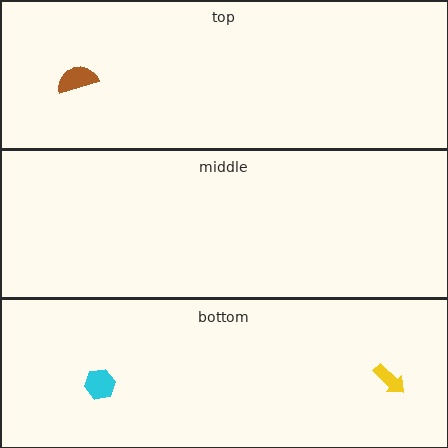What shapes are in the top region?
The brown semicircle.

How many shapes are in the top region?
1.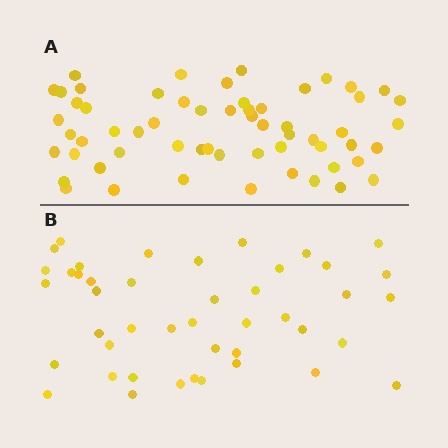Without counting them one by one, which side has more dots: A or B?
Region A (the top region) has more dots.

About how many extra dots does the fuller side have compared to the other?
Region A has approximately 15 more dots than region B.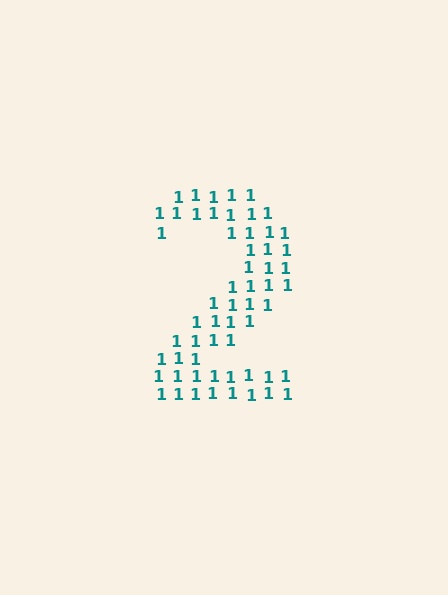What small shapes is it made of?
It is made of small digit 1's.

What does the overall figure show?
The overall figure shows the digit 2.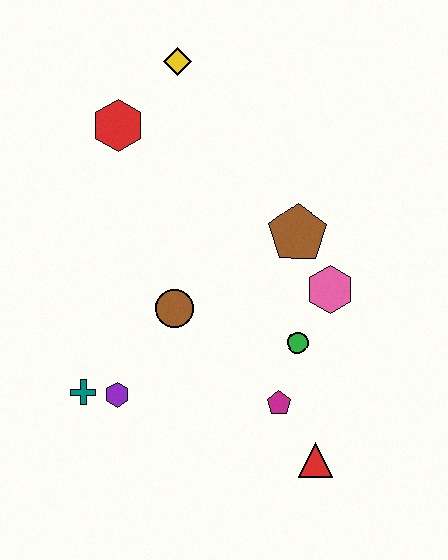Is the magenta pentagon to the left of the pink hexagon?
Yes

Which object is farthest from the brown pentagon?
The teal cross is farthest from the brown pentagon.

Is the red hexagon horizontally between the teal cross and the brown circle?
Yes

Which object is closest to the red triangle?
The magenta pentagon is closest to the red triangle.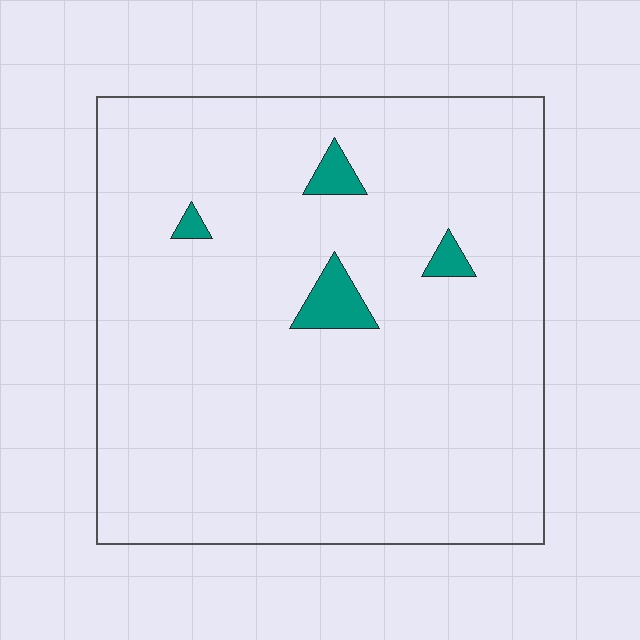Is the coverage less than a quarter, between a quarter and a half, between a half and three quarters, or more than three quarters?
Less than a quarter.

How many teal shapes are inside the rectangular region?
4.